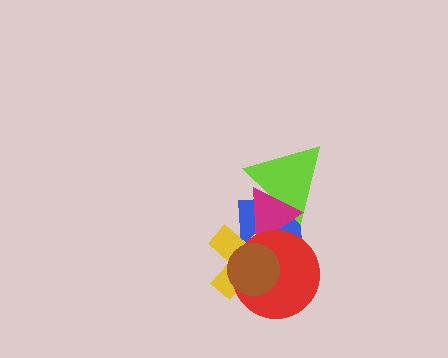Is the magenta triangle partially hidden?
Yes, it is partially covered by another shape.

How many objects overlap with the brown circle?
3 objects overlap with the brown circle.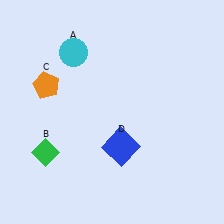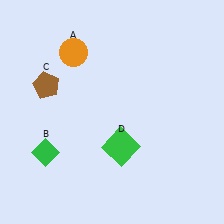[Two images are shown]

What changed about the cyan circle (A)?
In Image 1, A is cyan. In Image 2, it changed to orange.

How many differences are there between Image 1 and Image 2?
There are 3 differences between the two images.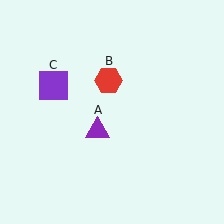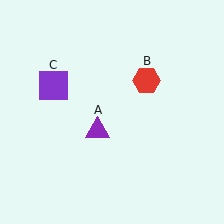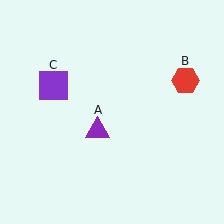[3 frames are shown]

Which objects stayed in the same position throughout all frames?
Purple triangle (object A) and purple square (object C) remained stationary.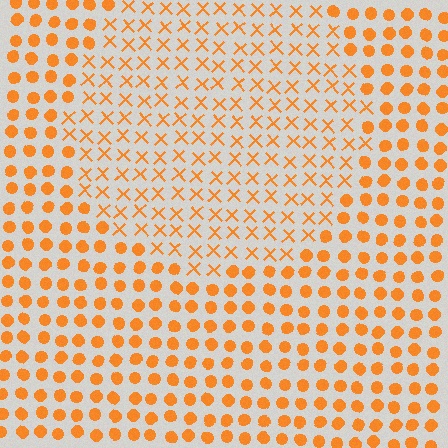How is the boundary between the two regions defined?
The boundary is defined by a change in element shape: X marks inside vs. circles outside. All elements share the same color and spacing.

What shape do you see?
I see a circle.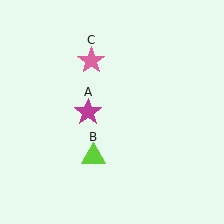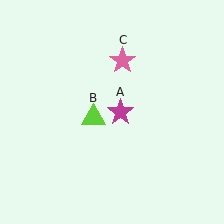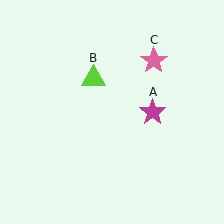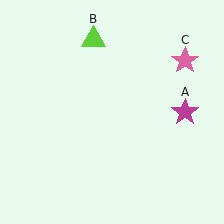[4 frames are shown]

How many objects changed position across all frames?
3 objects changed position: magenta star (object A), lime triangle (object B), pink star (object C).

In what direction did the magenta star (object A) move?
The magenta star (object A) moved right.